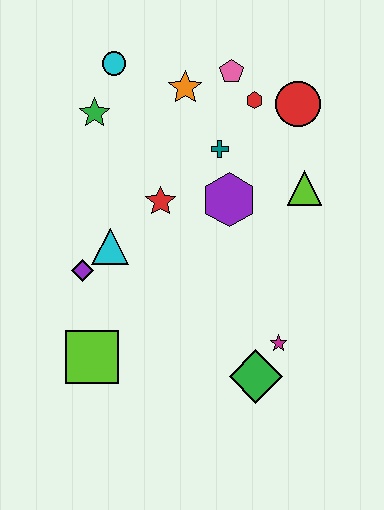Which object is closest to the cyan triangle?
The purple diamond is closest to the cyan triangle.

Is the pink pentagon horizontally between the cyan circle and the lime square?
No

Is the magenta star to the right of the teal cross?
Yes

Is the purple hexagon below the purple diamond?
No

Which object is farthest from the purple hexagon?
The lime square is farthest from the purple hexagon.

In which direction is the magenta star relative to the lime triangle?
The magenta star is below the lime triangle.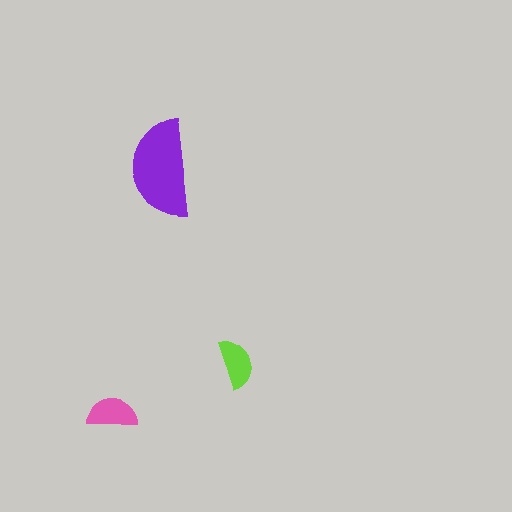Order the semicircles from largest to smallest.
the purple one, the pink one, the lime one.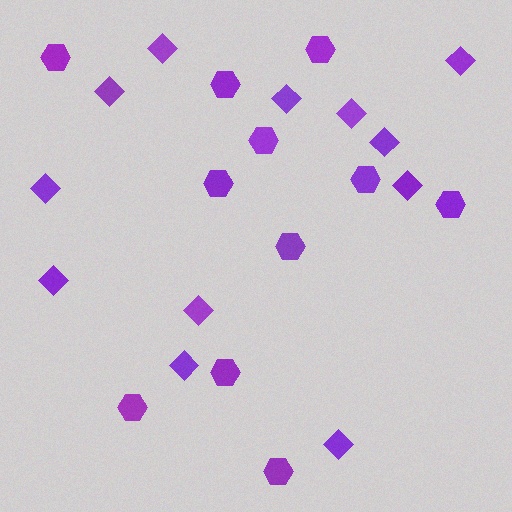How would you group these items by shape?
There are 2 groups: one group of diamonds (12) and one group of hexagons (11).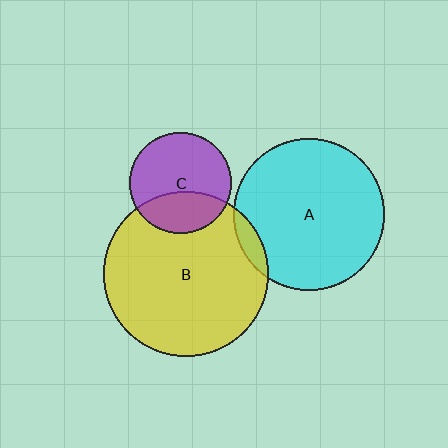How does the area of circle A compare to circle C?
Approximately 2.2 times.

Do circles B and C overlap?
Yes.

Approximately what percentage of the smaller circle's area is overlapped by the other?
Approximately 35%.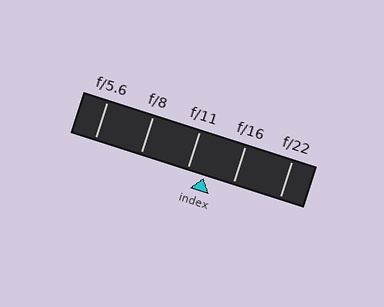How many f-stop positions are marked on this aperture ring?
There are 5 f-stop positions marked.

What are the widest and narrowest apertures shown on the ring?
The widest aperture shown is f/5.6 and the narrowest is f/22.